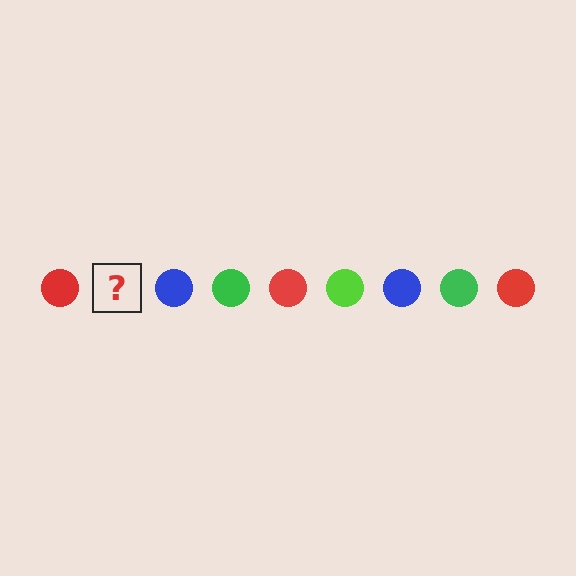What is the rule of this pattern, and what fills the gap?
The rule is that the pattern cycles through red, lime, blue, green circles. The gap should be filled with a lime circle.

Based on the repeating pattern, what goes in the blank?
The blank should be a lime circle.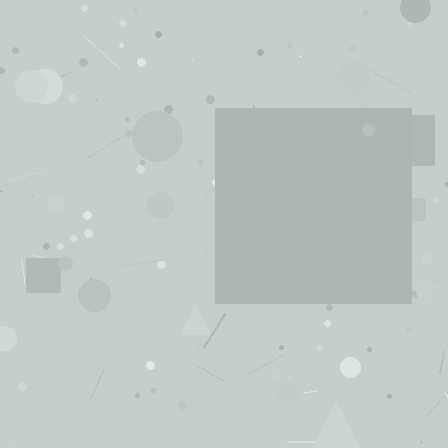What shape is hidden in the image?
A square is hidden in the image.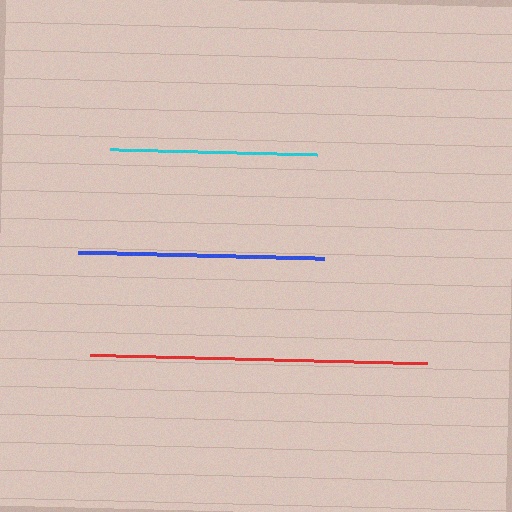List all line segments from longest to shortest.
From longest to shortest: red, blue, cyan.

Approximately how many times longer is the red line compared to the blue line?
The red line is approximately 1.4 times the length of the blue line.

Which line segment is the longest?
The red line is the longest at approximately 338 pixels.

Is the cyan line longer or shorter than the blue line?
The blue line is longer than the cyan line.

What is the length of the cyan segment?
The cyan segment is approximately 207 pixels long.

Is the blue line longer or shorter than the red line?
The red line is longer than the blue line.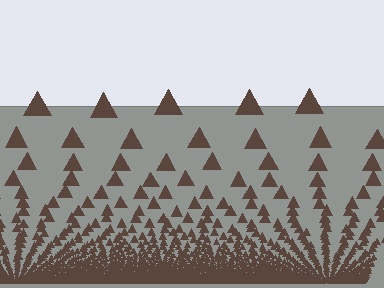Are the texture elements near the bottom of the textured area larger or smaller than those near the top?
Smaller. The gradient is inverted — elements near the bottom are smaller and denser.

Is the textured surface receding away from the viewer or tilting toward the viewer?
The surface appears to tilt toward the viewer. Texture elements get larger and sparser toward the top.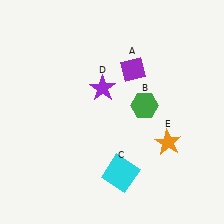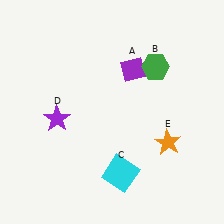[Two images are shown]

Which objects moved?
The objects that moved are: the green hexagon (B), the purple star (D).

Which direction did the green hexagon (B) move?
The green hexagon (B) moved up.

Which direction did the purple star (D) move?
The purple star (D) moved left.